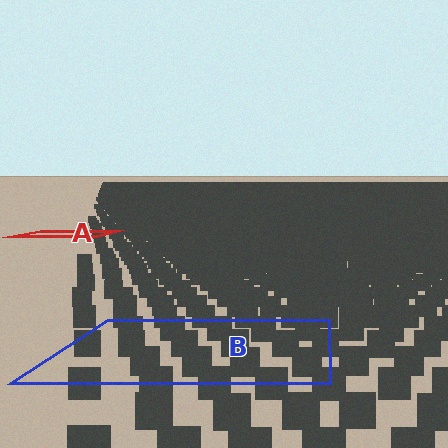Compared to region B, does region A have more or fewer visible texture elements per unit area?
Region A has more texture elements per unit area — they are packed more densely because it is farther away.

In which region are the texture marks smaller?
The texture marks are smaller in region A, because it is farther away.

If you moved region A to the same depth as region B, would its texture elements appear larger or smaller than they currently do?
They would appear larger. At a closer depth, the same texture elements are projected at a bigger on-screen size.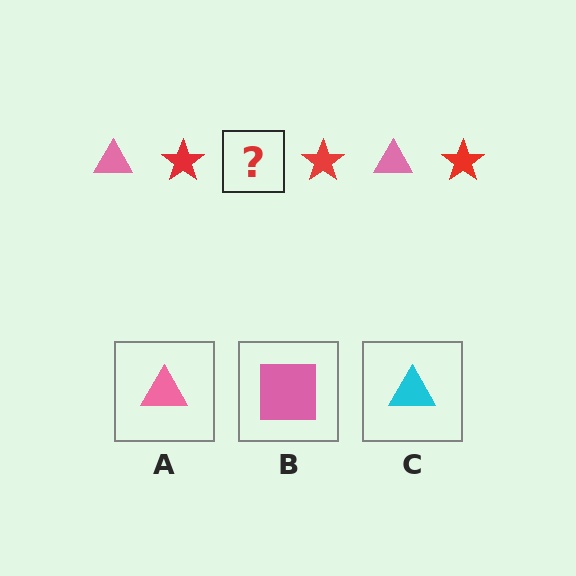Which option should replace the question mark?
Option A.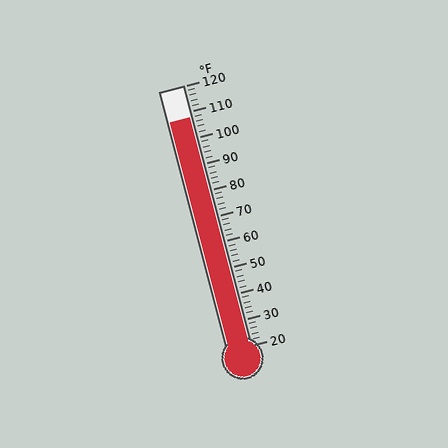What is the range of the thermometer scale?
The thermometer scale ranges from 20°F to 120°F.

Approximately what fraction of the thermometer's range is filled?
The thermometer is filled to approximately 90% of its range.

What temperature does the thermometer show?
The thermometer shows approximately 108°F.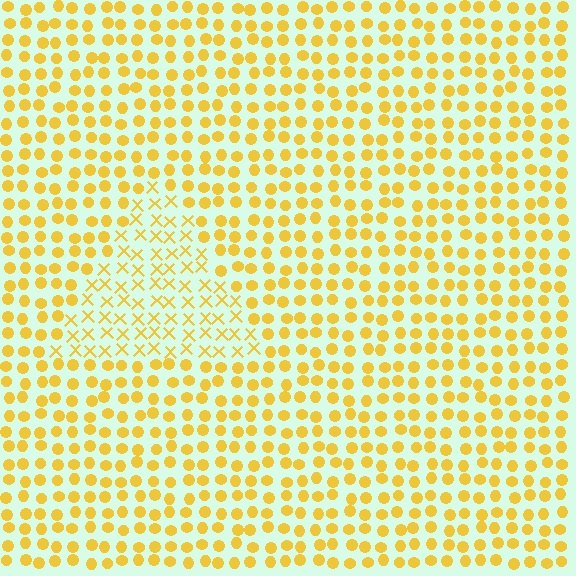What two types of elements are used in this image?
The image uses X marks inside the triangle region and circles outside it.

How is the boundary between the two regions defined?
The boundary is defined by a change in element shape: X marks inside vs. circles outside. All elements share the same color and spacing.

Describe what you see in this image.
The image is filled with small yellow elements arranged in a uniform grid. A triangle-shaped region contains X marks, while the surrounding area contains circles. The boundary is defined purely by the change in element shape.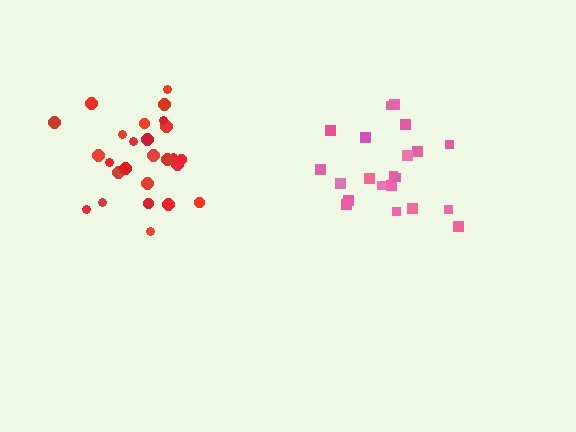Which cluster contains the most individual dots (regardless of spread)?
Red (27).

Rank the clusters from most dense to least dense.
red, pink.